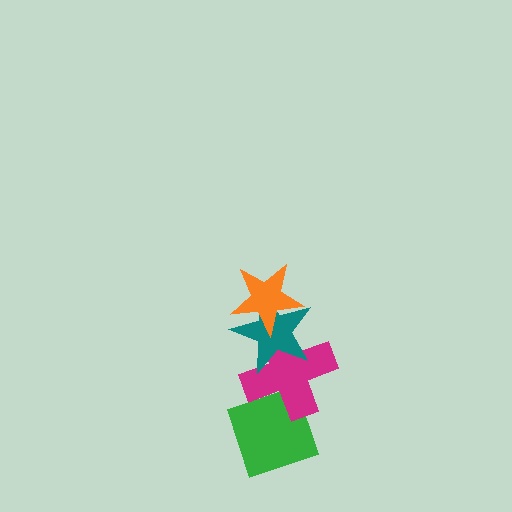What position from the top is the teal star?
The teal star is 2nd from the top.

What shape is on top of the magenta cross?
The teal star is on top of the magenta cross.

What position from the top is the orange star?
The orange star is 1st from the top.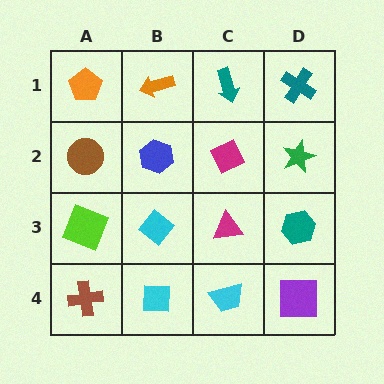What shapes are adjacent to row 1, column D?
A green star (row 2, column D), a teal arrow (row 1, column C).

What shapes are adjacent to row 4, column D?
A teal hexagon (row 3, column D), a cyan trapezoid (row 4, column C).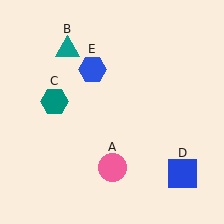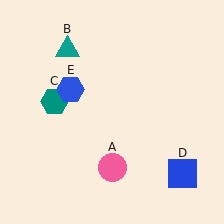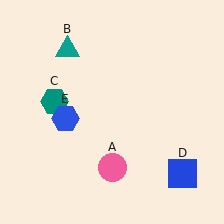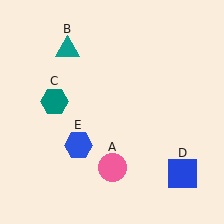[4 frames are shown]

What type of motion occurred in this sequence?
The blue hexagon (object E) rotated counterclockwise around the center of the scene.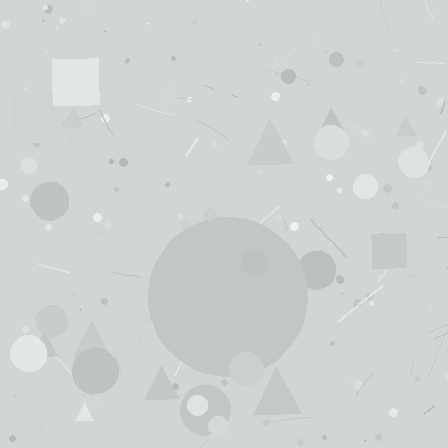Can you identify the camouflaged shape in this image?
The camouflaged shape is a circle.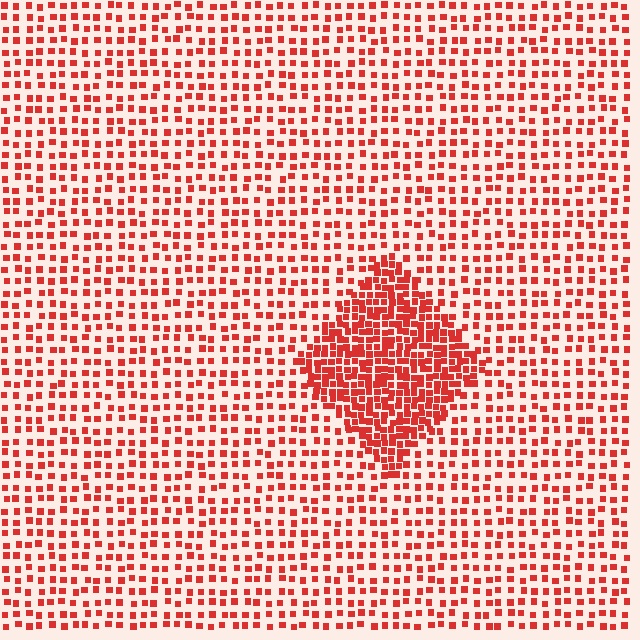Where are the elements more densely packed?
The elements are more densely packed inside the diamond boundary.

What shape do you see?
I see a diamond.